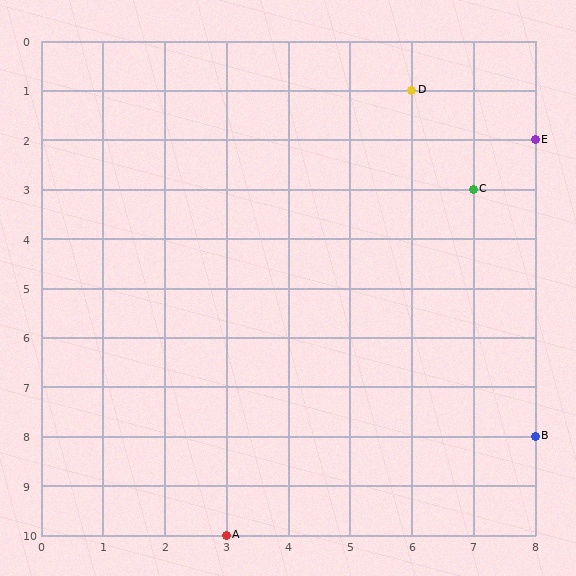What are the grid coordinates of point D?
Point D is at grid coordinates (6, 1).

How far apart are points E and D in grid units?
Points E and D are 2 columns and 1 row apart (about 2.2 grid units diagonally).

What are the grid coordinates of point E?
Point E is at grid coordinates (8, 2).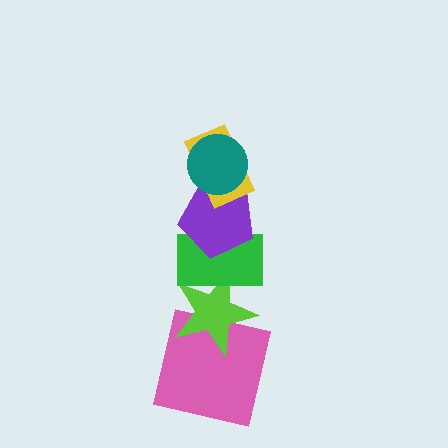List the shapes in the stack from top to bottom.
From top to bottom: the teal circle, the yellow rectangle, the purple pentagon, the green rectangle, the lime star, the pink square.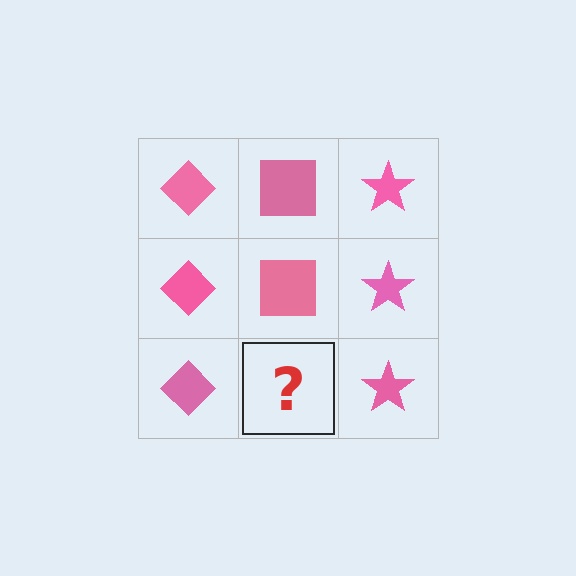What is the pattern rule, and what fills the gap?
The rule is that each column has a consistent shape. The gap should be filled with a pink square.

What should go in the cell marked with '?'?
The missing cell should contain a pink square.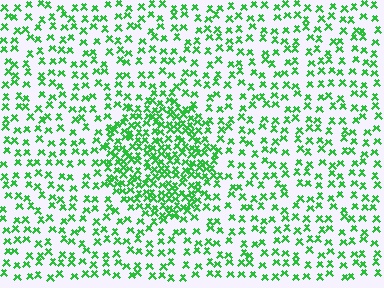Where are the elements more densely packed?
The elements are more densely packed inside the circle boundary.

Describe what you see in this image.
The image contains small green elements arranged at two different densities. A circle-shaped region is visible where the elements are more densely packed than the surrounding area.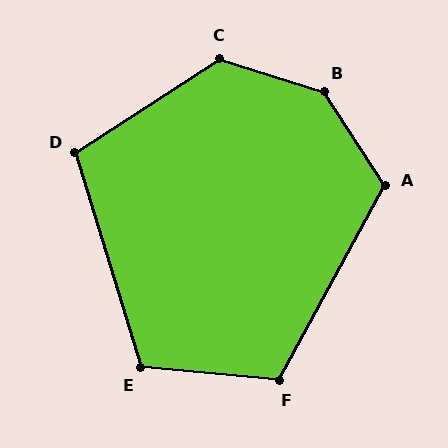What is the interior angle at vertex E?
Approximately 112 degrees (obtuse).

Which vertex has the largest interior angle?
B, at approximately 141 degrees.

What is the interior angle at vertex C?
Approximately 129 degrees (obtuse).